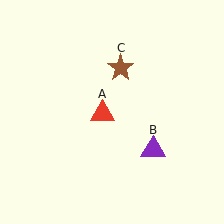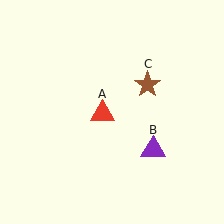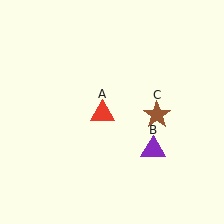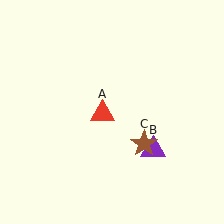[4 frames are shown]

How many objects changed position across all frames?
1 object changed position: brown star (object C).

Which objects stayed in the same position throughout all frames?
Red triangle (object A) and purple triangle (object B) remained stationary.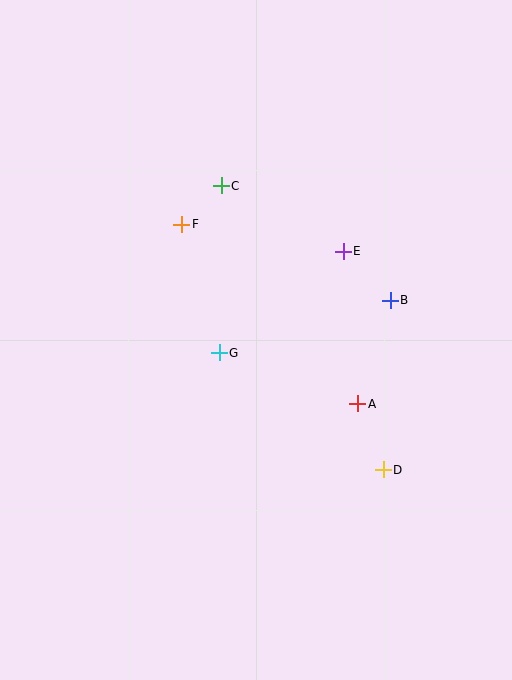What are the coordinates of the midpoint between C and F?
The midpoint between C and F is at (201, 205).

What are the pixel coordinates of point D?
Point D is at (383, 470).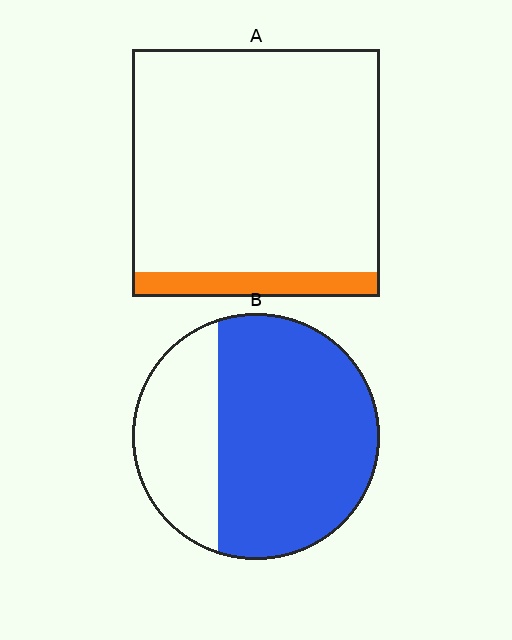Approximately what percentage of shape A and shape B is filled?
A is approximately 10% and B is approximately 70%.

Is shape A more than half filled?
No.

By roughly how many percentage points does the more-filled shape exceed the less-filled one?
By roughly 60 percentage points (B over A).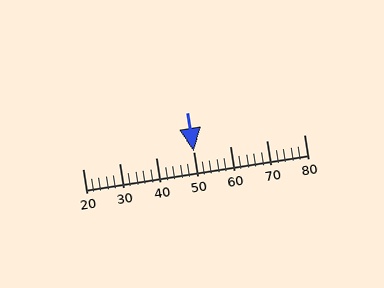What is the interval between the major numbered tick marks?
The major tick marks are spaced 10 units apart.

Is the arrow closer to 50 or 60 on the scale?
The arrow is closer to 50.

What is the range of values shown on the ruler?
The ruler shows values from 20 to 80.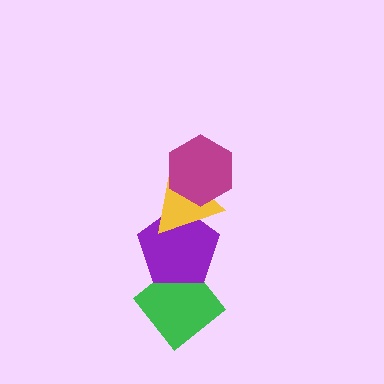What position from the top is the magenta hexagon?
The magenta hexagon is 1st from the top.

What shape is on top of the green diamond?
The purple pentagon is on top of the green diamond.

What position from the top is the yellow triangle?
The yellow triangle is 2nd from the top.